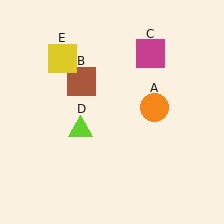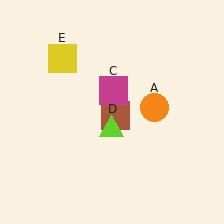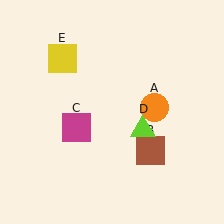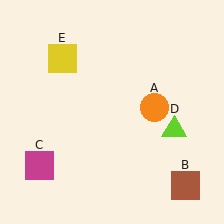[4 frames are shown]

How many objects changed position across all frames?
3 objects changed position: brown square (object B), magenta square (object C), lime triangle (object D).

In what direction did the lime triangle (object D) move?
The lime triangle (object D) moved right.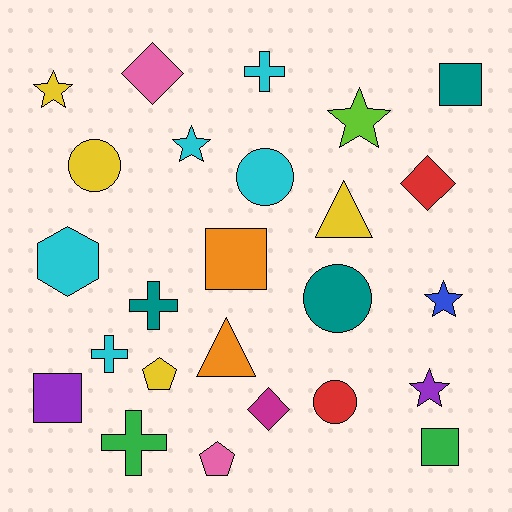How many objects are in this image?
There are 25 objects.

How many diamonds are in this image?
There are 3 diamonds.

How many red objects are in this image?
There are 2 red objects.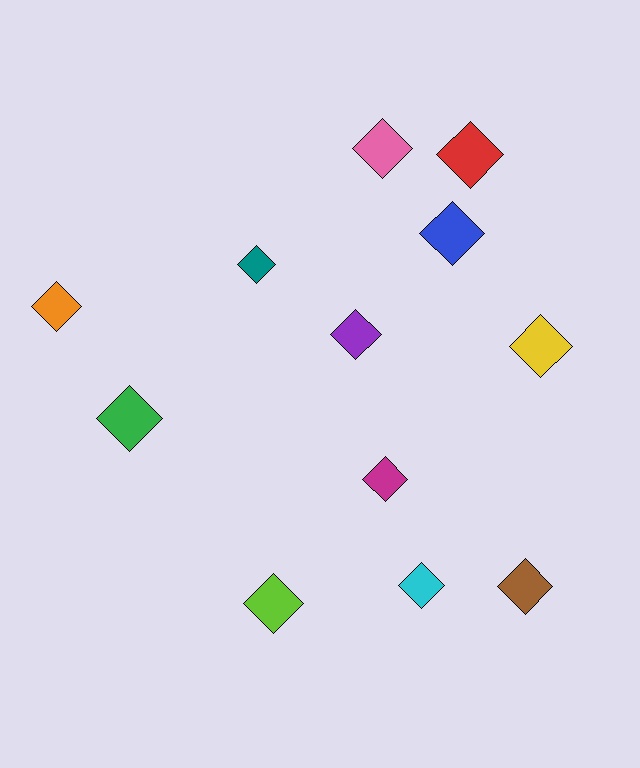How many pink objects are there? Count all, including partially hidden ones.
There is 1 pink object.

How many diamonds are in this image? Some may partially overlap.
There are 12 diamonds.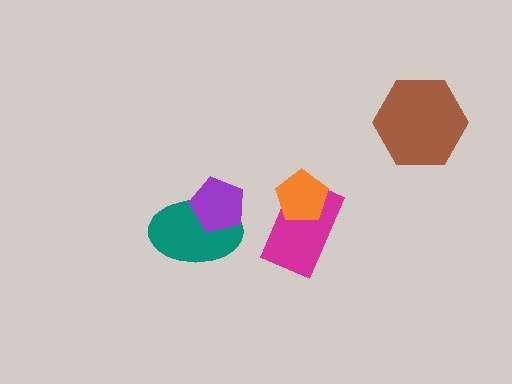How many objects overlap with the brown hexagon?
0 objects overlap with the brown hexagon.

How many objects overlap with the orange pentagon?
1 object overlaps with the orange pentagon.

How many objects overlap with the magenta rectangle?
1 object overlaps with the magenta rectangle.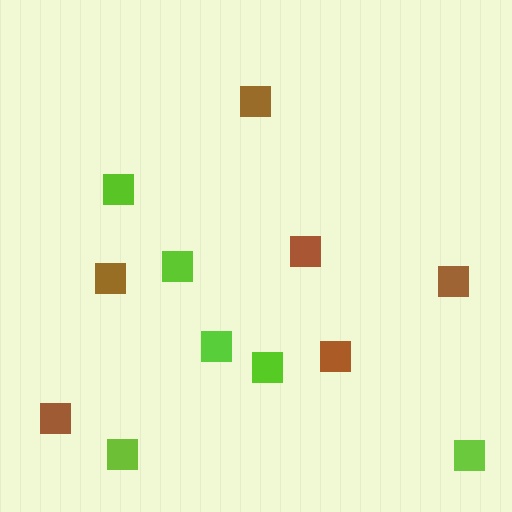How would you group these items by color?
There are 2 groups: one group of brown squares (6) and one group of lime squares (6).